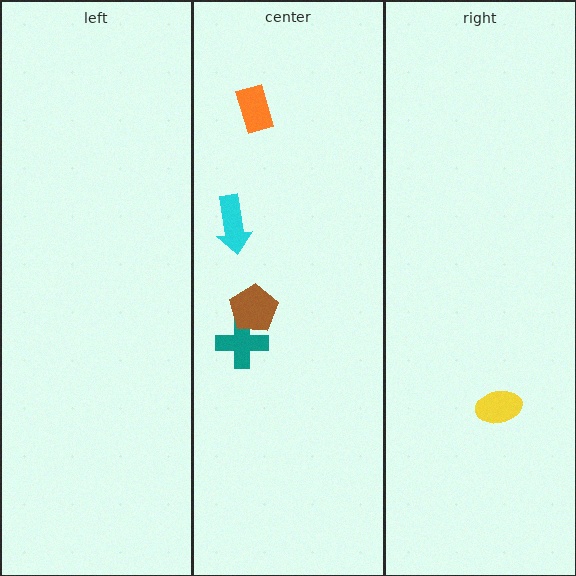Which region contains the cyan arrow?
The center region.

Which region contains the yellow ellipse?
The right region.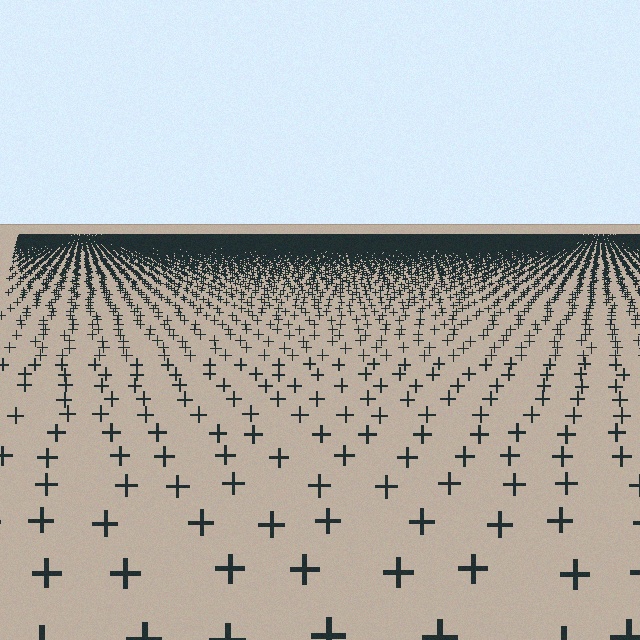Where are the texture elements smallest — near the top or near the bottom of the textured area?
Near the top.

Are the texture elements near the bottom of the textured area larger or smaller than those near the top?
Larger. Near the bottom, elements are closer to the viewer and appear at a bigger on-screen size.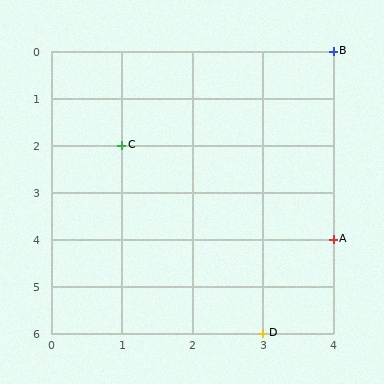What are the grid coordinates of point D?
Point D is at grid coordinates (3, 6).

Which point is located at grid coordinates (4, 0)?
Point B is at (4, 0).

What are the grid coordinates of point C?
Point C is at grid coordinates (1, 2).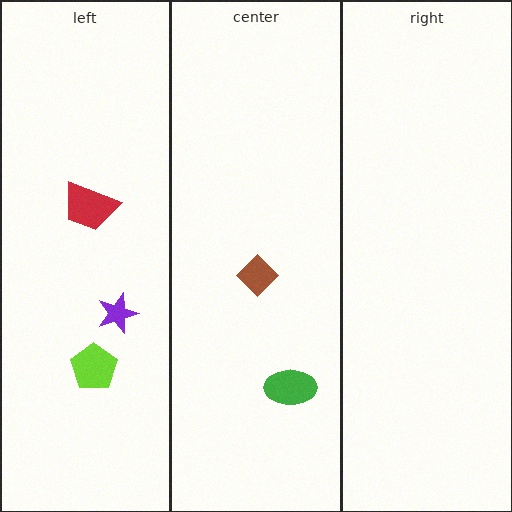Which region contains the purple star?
The left region.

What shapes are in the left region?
The purple star, the lime pentagon, the red trapezoid.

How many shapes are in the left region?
3.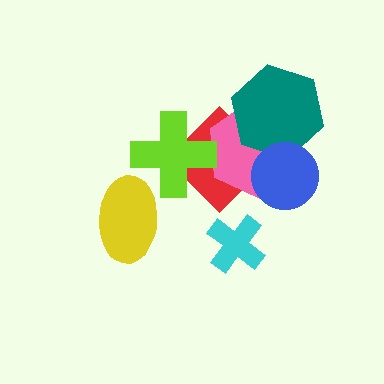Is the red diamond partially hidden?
Yes, it is partially covered by another shape.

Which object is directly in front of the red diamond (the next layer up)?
The pink hexagon is directly in front of the red diamond.